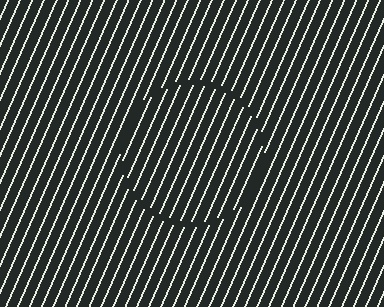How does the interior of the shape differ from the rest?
The interior of the shape contains the same grating, shifted by half a period — the contour is defined by the phase discontinuity where line-ends from the inner and outer gratings abut.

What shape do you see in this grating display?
An illusory circle. The interior of the shape contains the same grating, shifted by half a period — the contour is defined by the phase discontinuity where line-ends from the inner and outer gratings abut.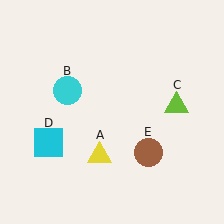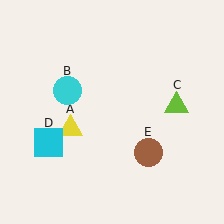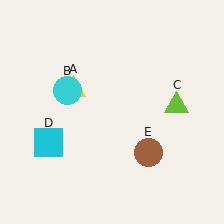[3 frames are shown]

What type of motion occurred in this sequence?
The yellow triangle (object A) rotated clockwise around the center of the scene.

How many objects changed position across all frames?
1 object changed position: yellow triangle (object A).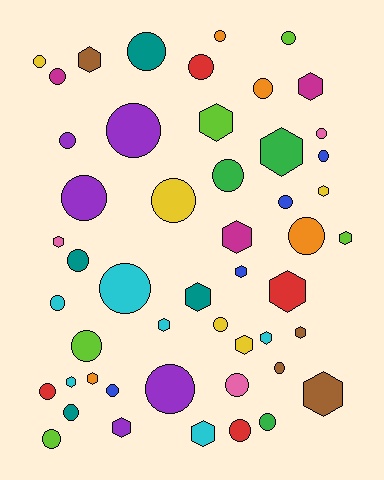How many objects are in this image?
There are 50 objects.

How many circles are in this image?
There are 30 circles.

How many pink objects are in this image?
There are 3 pink objects.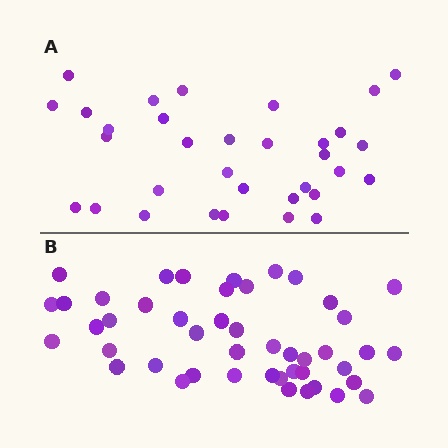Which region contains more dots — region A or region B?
Region B (the bottom region) has more dots.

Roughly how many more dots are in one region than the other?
Region B has approximately 15 more dots than region A.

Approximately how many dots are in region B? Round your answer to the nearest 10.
About 50 dots. (The exact count is 46, which rounds to 50.)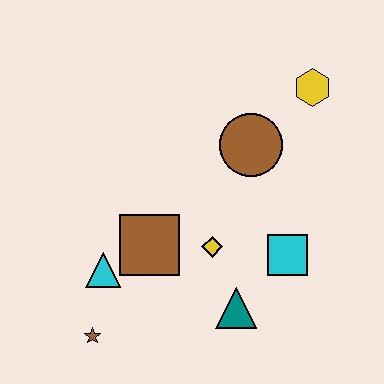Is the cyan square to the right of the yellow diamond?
Yes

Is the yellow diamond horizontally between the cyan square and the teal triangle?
No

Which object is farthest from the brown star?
The yellow hexagon is farthest from the brown star.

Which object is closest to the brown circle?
The yellow hexagon is closest to the brown circle.